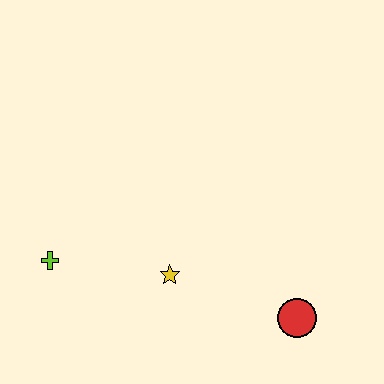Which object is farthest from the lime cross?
The red circle is farthest from the lime cross.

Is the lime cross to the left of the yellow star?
Yes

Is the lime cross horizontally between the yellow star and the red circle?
No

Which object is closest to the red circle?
The yellow star is closest to the red circle.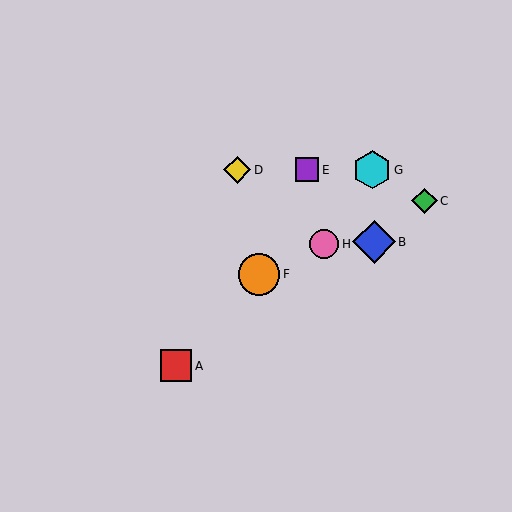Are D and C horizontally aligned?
No, D is at y≈170 and C is at y≈201.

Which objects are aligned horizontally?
Objects D, E, G are aligned horizontally.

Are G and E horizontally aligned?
Yes, both are at y≈170.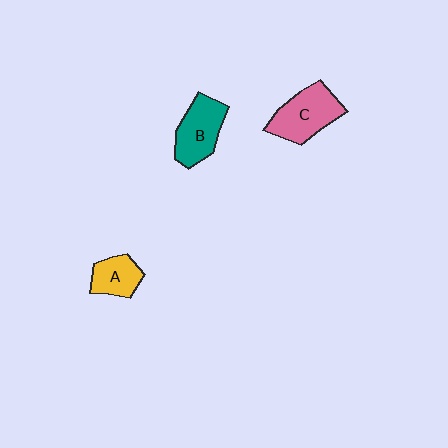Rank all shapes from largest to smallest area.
From largest to smallest: C (pink), B (teal), A (yellow).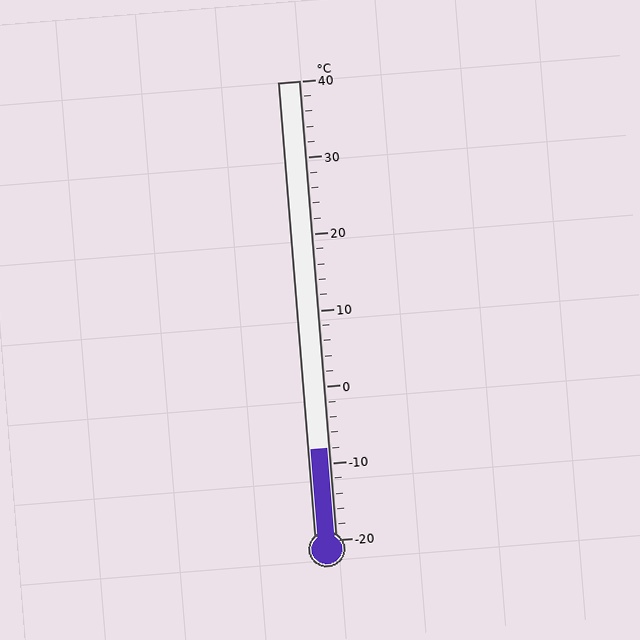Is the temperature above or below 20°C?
The temperature is below 20°C.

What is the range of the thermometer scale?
The thermometer scale ranges from -20°C to 40°C.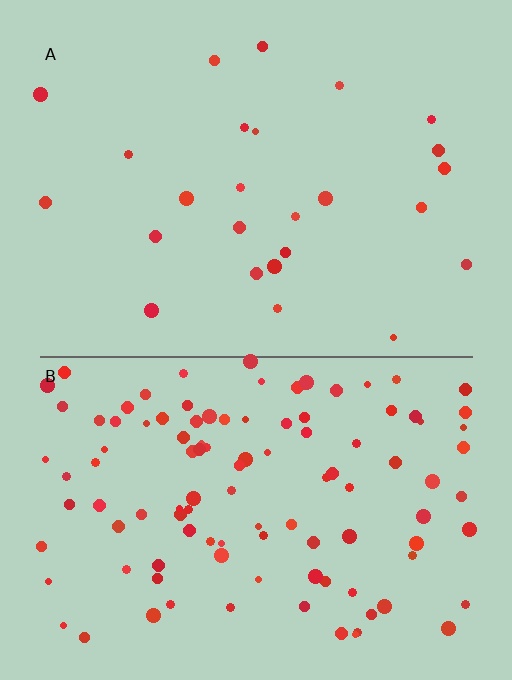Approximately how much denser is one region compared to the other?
Approximately 4.3× — region B over region A.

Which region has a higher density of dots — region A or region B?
B (the bottom).